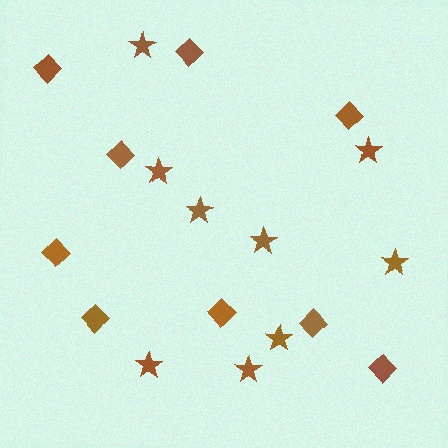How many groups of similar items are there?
There are 2 groups: one group of stars (9) and one group of diamonds (9).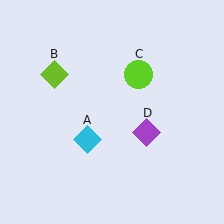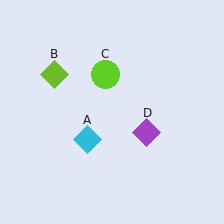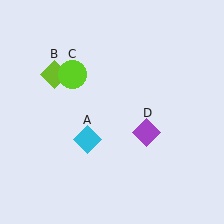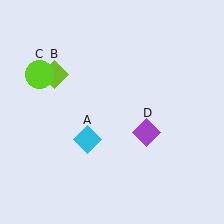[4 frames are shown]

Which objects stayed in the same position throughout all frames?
Cyan diamond (object A) and lime diamond (object B) and purple diamond (object D) remained stationary.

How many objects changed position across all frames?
1 object changed position: lime circle (object C).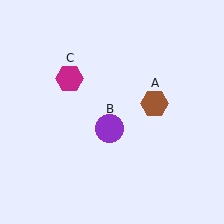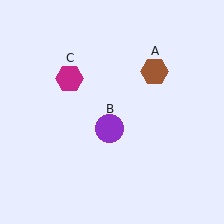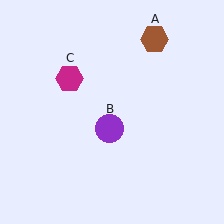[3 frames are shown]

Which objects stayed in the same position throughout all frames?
Purple circle (object B) and magenta hexagon (object C) remained stationary.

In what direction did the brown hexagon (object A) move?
The brown hexagon (object A) moved up.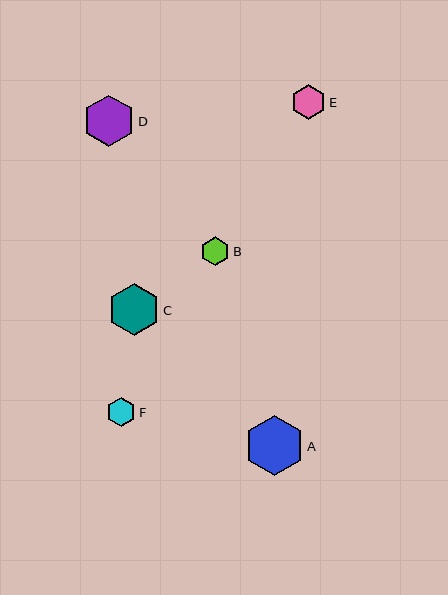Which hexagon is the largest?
Hexagon A is the largest with a size of approximately 60 pixels.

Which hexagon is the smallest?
Hexagon B is the smallest with a size of approximately 29 pixels.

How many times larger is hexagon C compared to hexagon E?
Hexagon C is approximately 1.5 times the size of hexagon E.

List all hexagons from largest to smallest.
From largest to smallest: A, C, D, E, F, B.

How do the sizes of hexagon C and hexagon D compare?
Hexagon C and hexagon D are approximately the same size.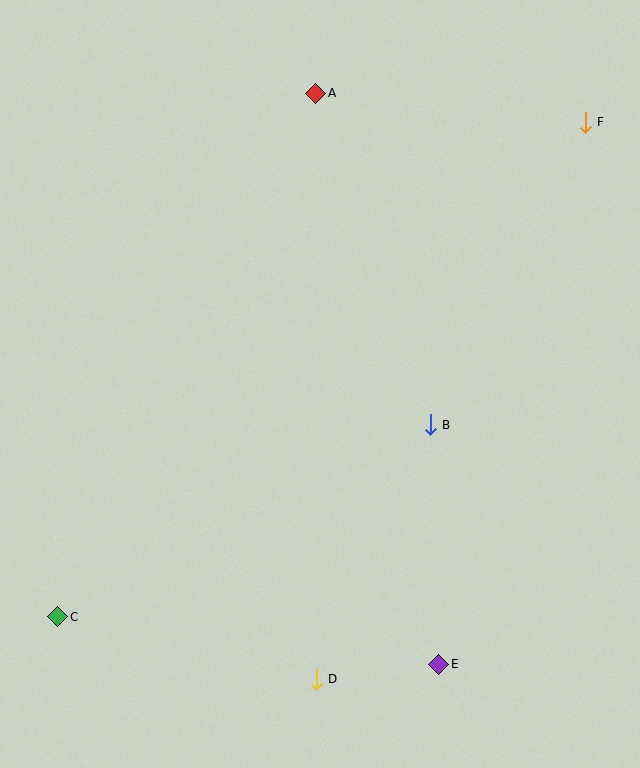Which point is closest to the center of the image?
Point B at (430, 425) is closest to the center.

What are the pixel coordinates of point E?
Point E is at (439, 664).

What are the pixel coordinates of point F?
Point F is at (585, 122).